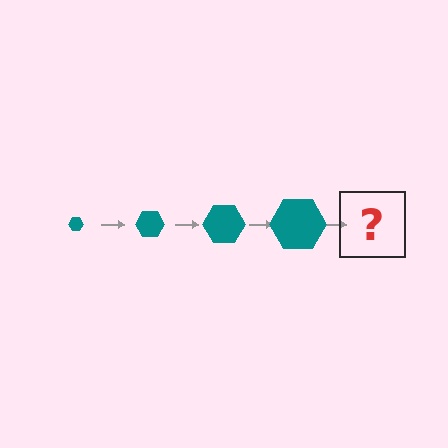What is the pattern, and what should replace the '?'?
The pattern is that the hexagon gets progressively larger each step. The '?' should be a teal hexagon, larger than the previous one.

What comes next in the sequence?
The next element should be a teal hexagon, larger than the previous one.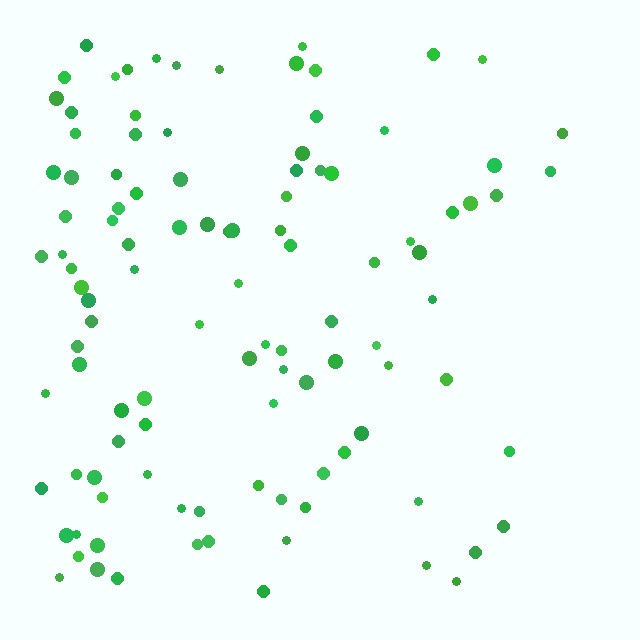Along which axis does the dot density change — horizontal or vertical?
Horizontal.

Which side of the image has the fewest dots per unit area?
The right.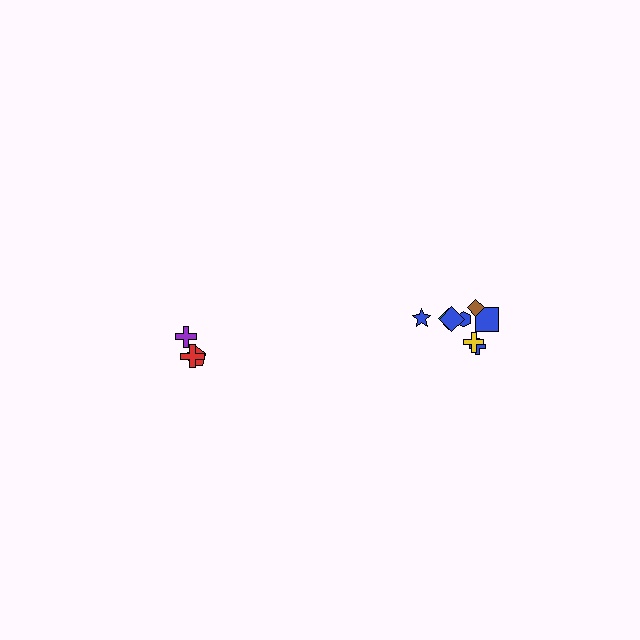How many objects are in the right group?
There are 8 objects.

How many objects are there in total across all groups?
There are 11 objects.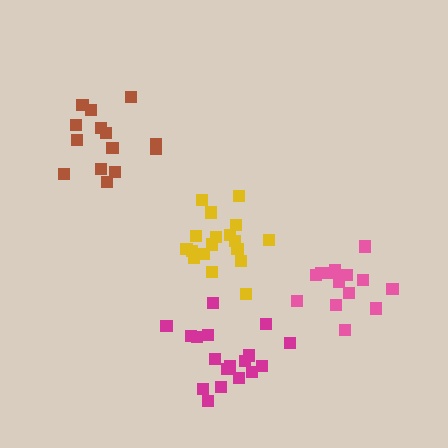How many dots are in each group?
Group 1: 18 dots, Group 2: 14 dots, Group 3: 14 dots, Group 4: 18 dots (64 total).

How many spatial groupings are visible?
There are 4 spatial groupings.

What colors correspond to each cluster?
The clusters are colored: yellow, pink, brown, magenta.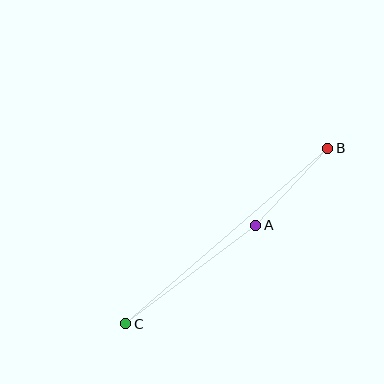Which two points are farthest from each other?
Points B and C are farthest from each other.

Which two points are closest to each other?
Points A and B are closest to each other.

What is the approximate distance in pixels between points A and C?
The distance between A and C is approximately 163 pixels.